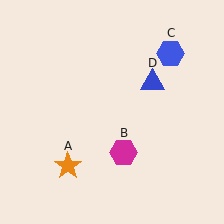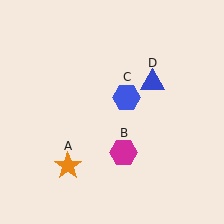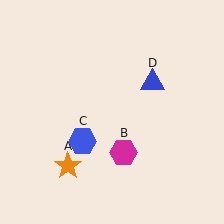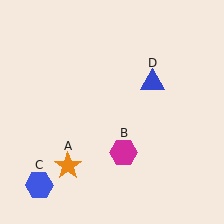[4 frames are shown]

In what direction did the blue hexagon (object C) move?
The blue hexagon (object C) moved down and to the left.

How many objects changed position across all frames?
1 object changed position: blue hexagon (object C).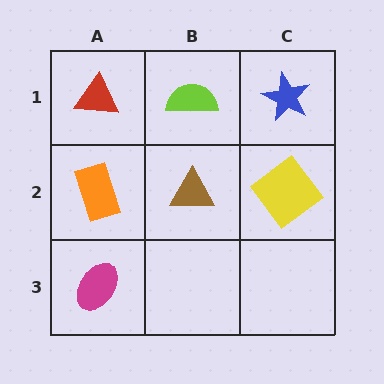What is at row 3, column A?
A magenta ellipse.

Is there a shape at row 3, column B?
No, that cell is empty.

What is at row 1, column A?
A red triangle.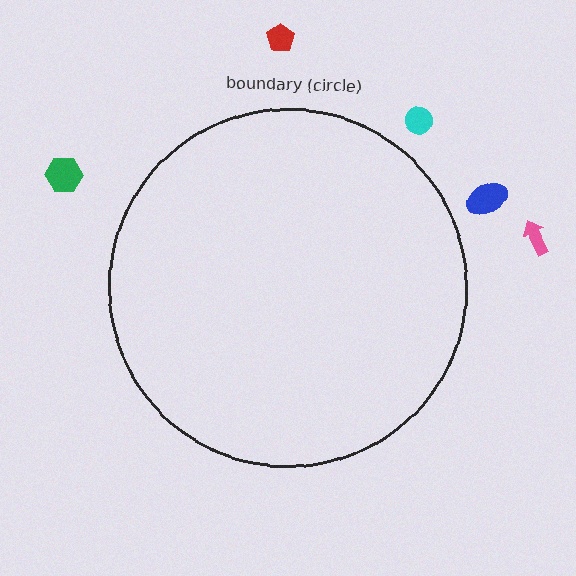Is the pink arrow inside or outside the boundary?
Outside.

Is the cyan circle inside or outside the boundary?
Outside.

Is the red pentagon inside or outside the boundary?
Outside.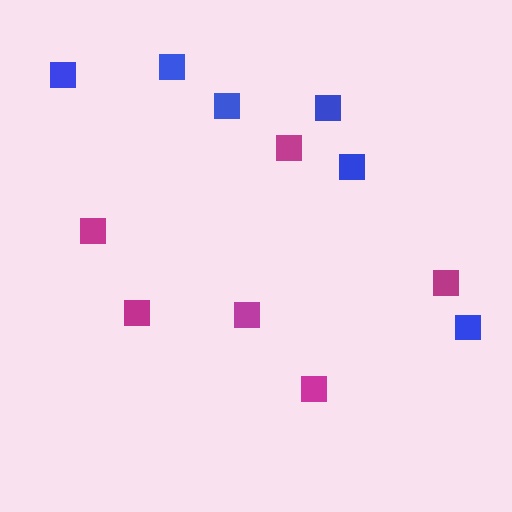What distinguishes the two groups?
There are 2 groups: one group of magenta squares (6) and one group of blue squares (6).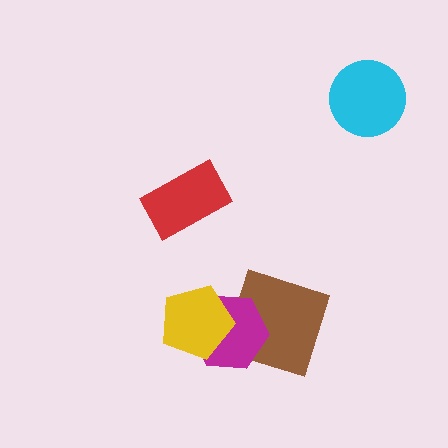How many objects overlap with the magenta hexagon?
2 objects overlap with the magenta hexagon.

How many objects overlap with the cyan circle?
0 objects overlap with the cyan circle.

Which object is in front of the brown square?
The magenta hexagon is in front of the brown square.